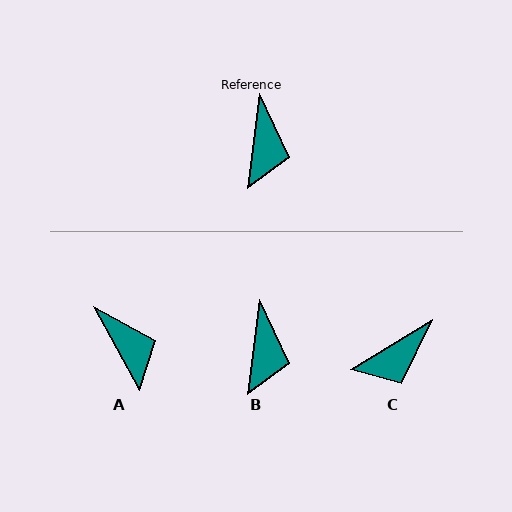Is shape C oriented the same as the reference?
No, it is off by about 51 degrees.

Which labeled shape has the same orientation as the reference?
B.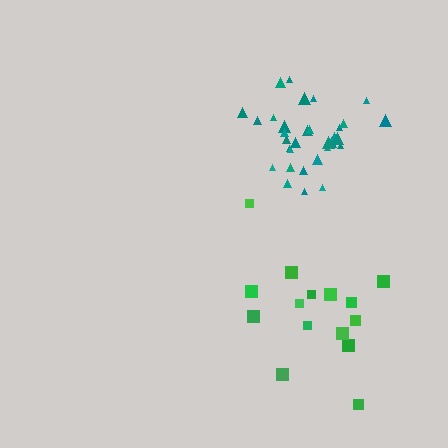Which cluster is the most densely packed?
Teal.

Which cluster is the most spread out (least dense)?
Green.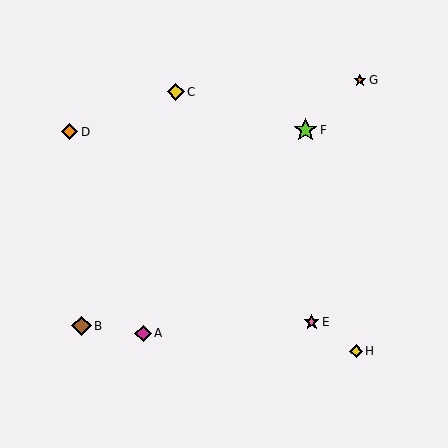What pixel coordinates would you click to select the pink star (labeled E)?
Click at (312, 322) to select the pink star E.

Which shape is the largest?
The lime star (labeled F) is the largest.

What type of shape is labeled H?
Shape H is a yellow diamond.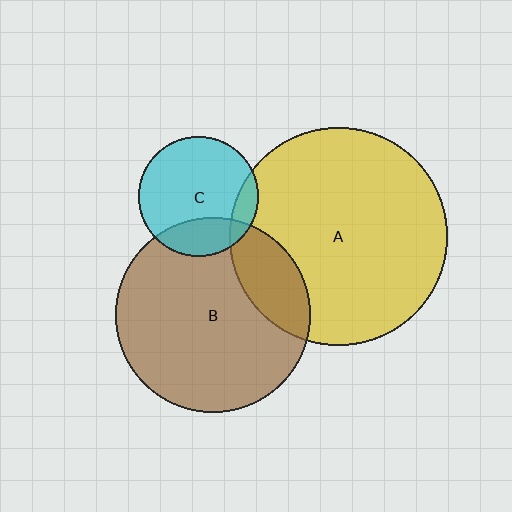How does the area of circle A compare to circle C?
Approximately 3.3 times.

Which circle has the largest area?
Circle A (yellow).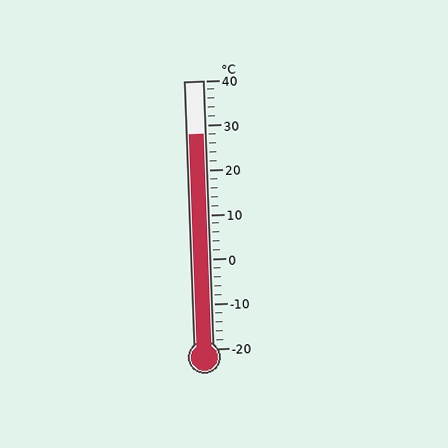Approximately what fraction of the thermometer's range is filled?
The thermometer is filled to approximately 80% of its range.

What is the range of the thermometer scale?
The thermometer scale ranges from -20°C to 40°C.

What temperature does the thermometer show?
The thermometer shows approximately 28°C.